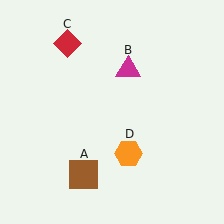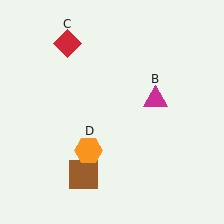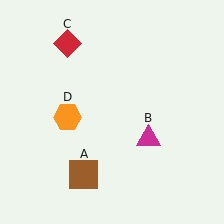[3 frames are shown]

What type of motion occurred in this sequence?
The magenta triangle (object B), orange hexagon (object D) rotated clockwise around the center of the scene.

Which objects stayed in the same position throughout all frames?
Brown square (object A) and red diamond (object C) remained stationary.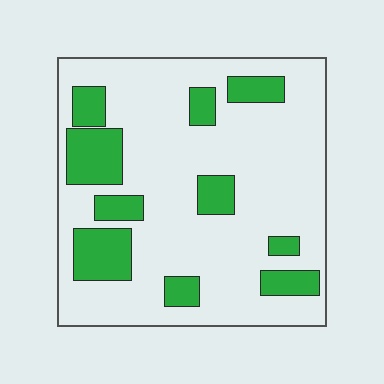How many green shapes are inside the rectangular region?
10.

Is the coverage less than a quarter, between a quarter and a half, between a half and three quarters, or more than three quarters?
Less than a quarter.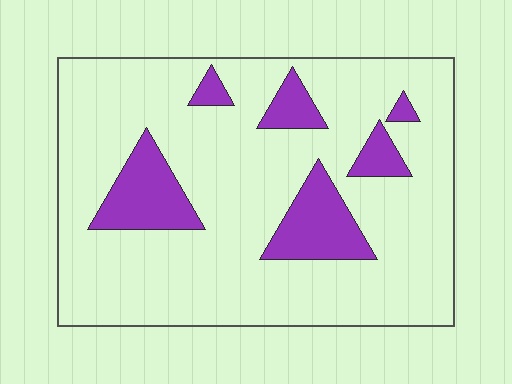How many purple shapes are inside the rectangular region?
6.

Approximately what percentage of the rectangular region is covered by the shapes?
Approximately 15%.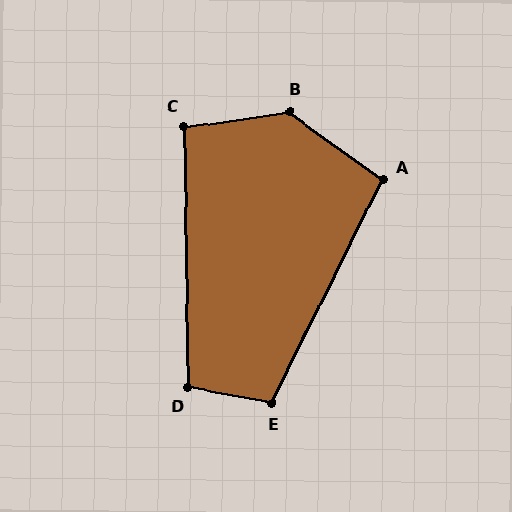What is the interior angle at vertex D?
Approximately 102 degrees (obtuse).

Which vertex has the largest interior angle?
B, at approximately 136 degrees.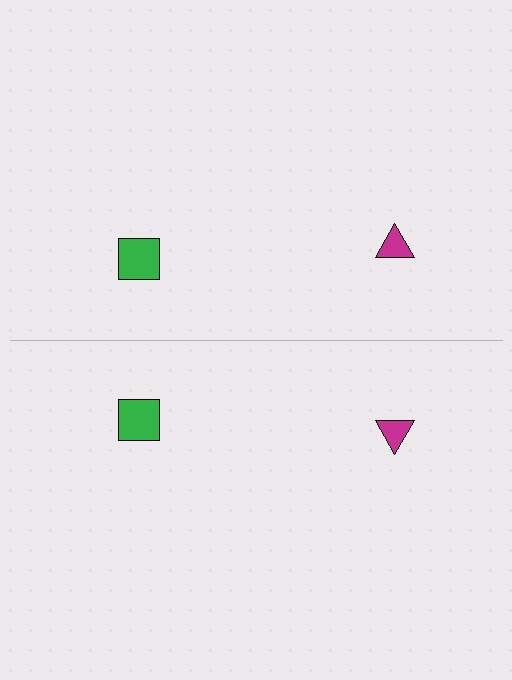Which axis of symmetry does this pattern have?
The pattern has a horizontal axis of symmetry running through the center of the image.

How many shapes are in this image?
There are 4 shapes in this image.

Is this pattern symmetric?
Yes, this pattern has bilateral (reflection) symmetry.